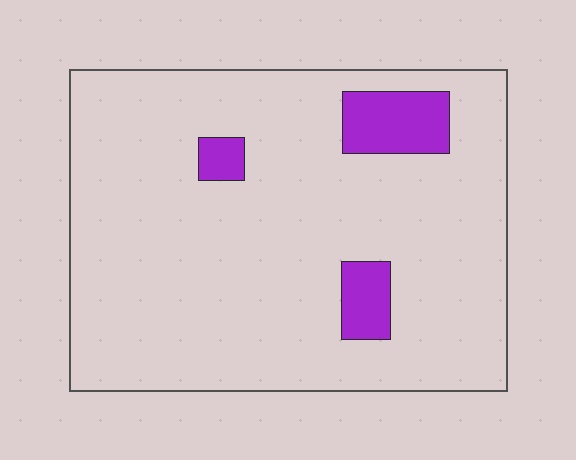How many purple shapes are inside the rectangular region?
3.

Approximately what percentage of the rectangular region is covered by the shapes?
Approximately 10%.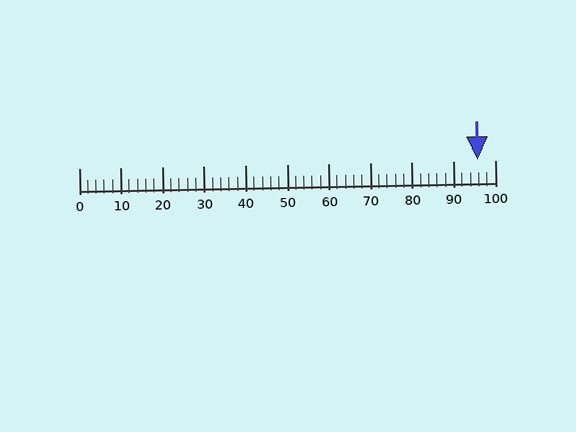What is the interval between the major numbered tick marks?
The major tick marks are spaced 10 units apart.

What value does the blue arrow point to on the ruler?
The blue arrow points to approximately 96.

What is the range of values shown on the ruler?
The ruler shows values from 0 to 100.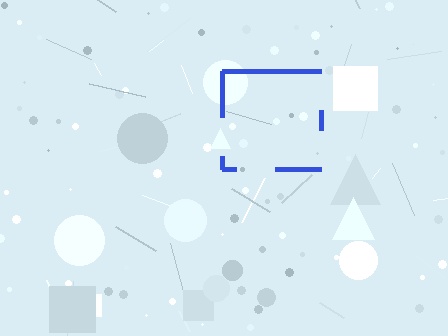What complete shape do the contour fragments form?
The contour fragments form a square.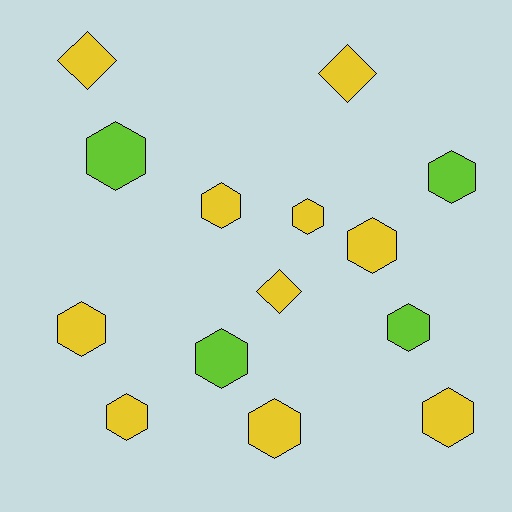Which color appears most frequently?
Yellow, with 10 objects.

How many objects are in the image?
There are 14 objects.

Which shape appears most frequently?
Hexagon, with 11 objects.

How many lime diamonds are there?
There are no lime diamonds.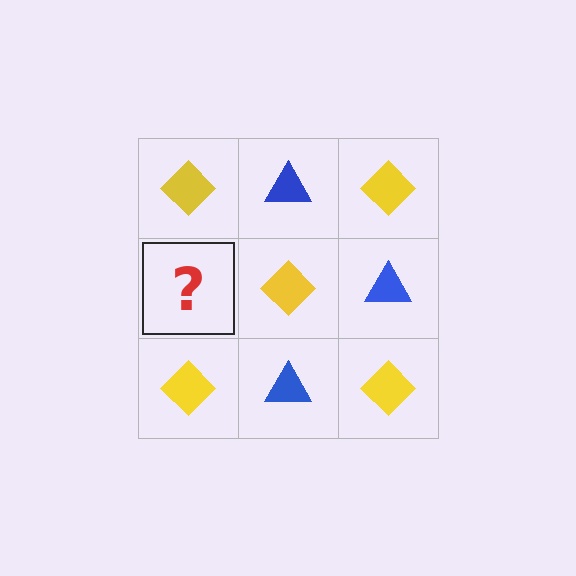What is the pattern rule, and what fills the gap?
The rule is that it alternates yellow diamond and blue triangle in a checkerboard pattern. The gap should be filled with a blue triangle.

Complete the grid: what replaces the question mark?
The question mark should be replaced with a blue triangle.